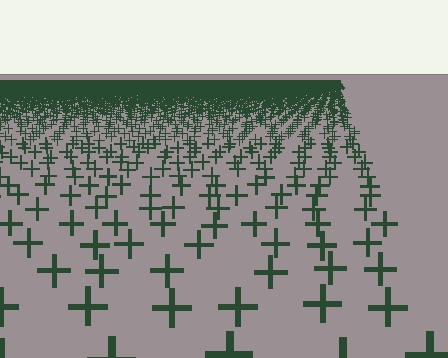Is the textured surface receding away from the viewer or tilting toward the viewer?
The surface is receding away from the viewer. Texture elements get smaller and denser toward the top.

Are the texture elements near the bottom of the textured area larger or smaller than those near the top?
Larger. Near the bottom, elements are closer to the viewer and appear at a bigger on-screen size.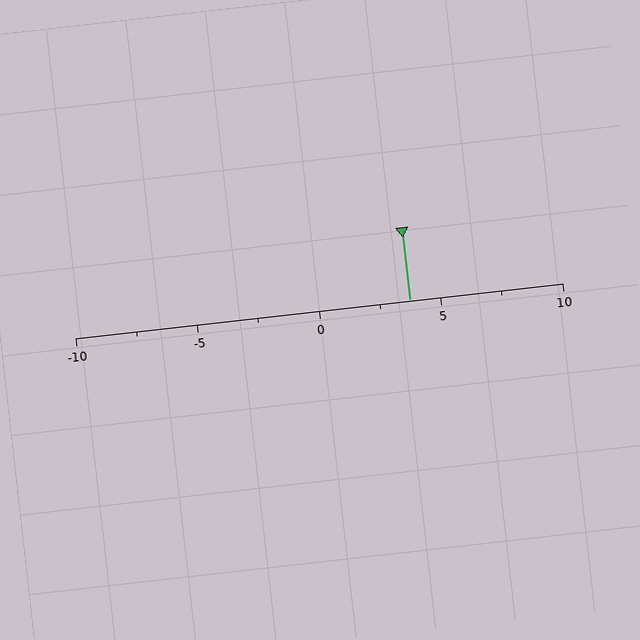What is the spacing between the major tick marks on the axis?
The major ticks are spaced 5 apart.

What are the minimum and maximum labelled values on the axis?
The axis runs from -10 to 10.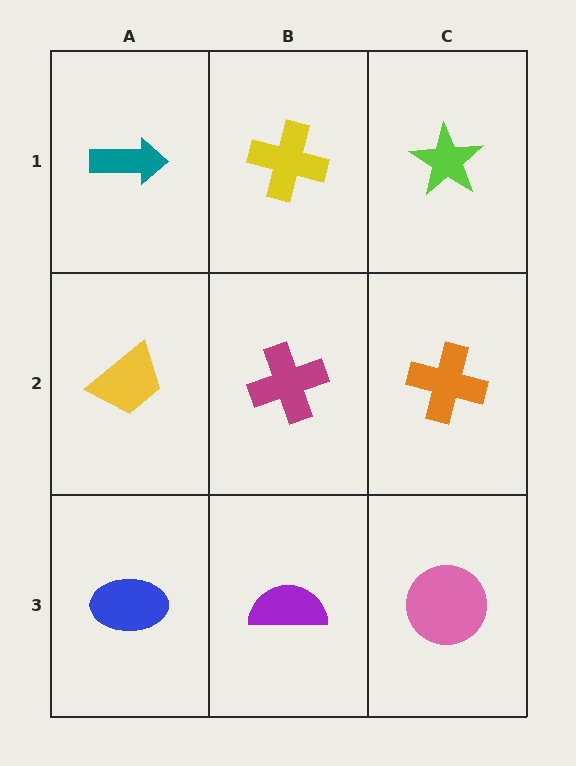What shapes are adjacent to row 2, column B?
A yellow cross (row 1, column B), a purple semicircle (row 3, column B), a yellow trapezoid (row 2, column A), an orange cross (row 2, column C).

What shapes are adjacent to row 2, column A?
A teal arrow (row 1, column A), a blue ellipse (row 3, column A), a magenta cross (row 2, column B).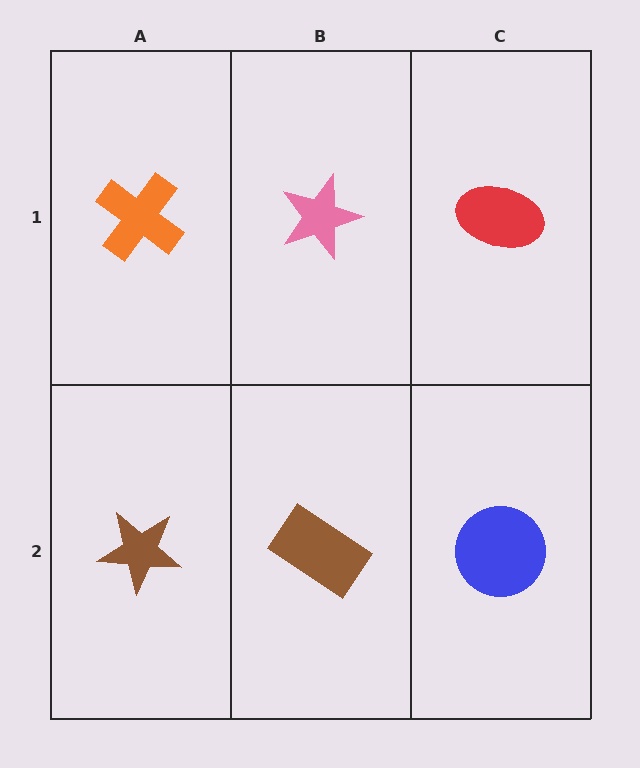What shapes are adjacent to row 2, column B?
A pink star (row 1, column B), a brown star (row 2, column A), a blue circle (row 2, column C).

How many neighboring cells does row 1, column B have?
3.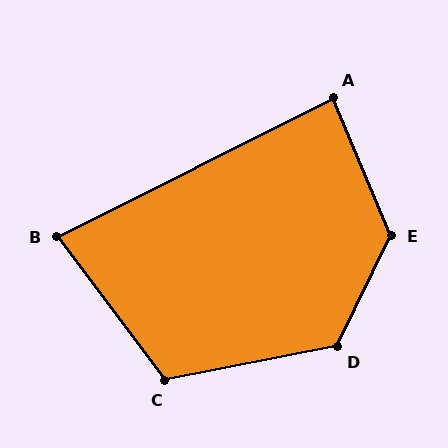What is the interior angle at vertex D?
Approximately 127 degrees (obtuse).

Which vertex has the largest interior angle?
E, at approximately 132 degrees.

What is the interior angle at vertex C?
Approximately 116 degrees (obtuse).